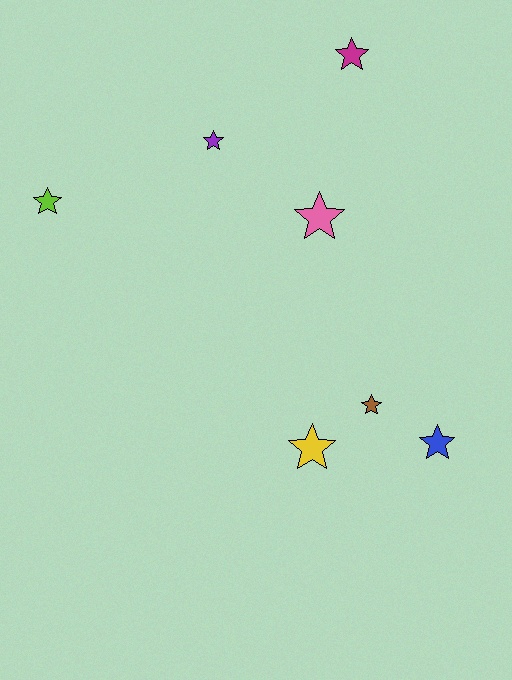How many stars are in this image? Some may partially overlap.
There are 7 stars.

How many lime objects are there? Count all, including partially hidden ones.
There is 1 lime object.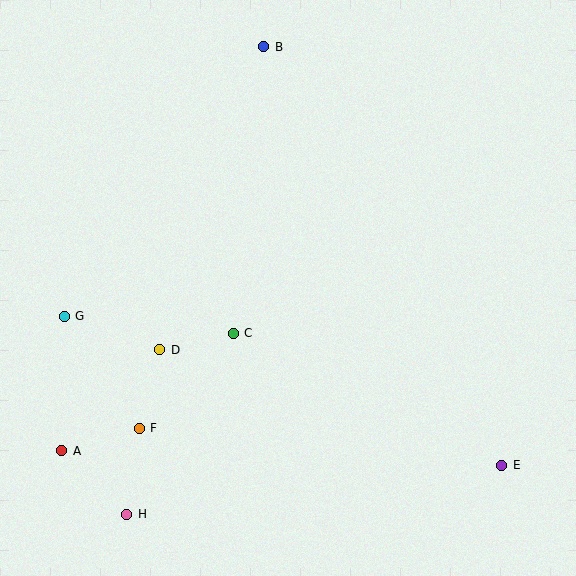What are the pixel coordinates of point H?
Point H is at (127, 514).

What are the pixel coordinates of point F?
Point F is at (139, 428).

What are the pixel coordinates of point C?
Point C is at (233, 333).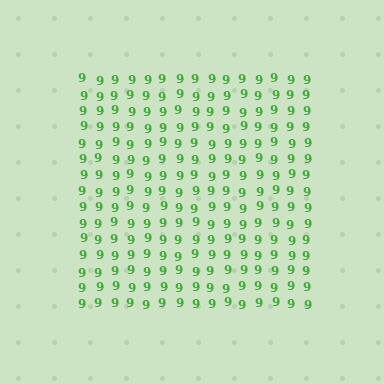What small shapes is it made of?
It is made of small digit 9's.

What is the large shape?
The large shape is a square.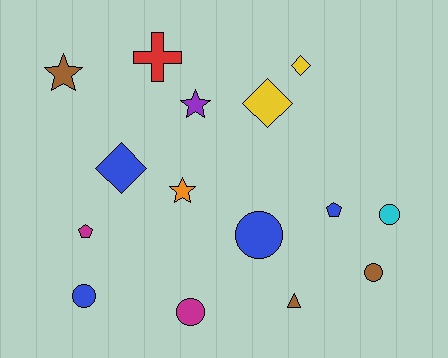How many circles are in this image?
There are 5 circles.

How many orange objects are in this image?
There is 1 orange object.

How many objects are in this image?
There are 15 objects.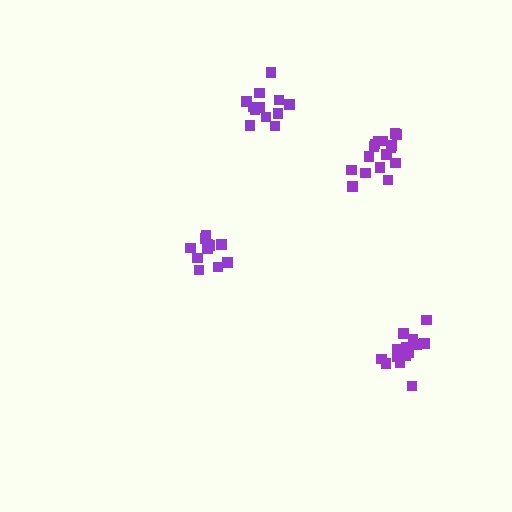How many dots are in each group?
Group 1: 12 dots, Group 2: 16 dots, Group 3: 11 dots, Group 4: 16 dots (55 total).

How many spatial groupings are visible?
There are 4 spatial groupings.